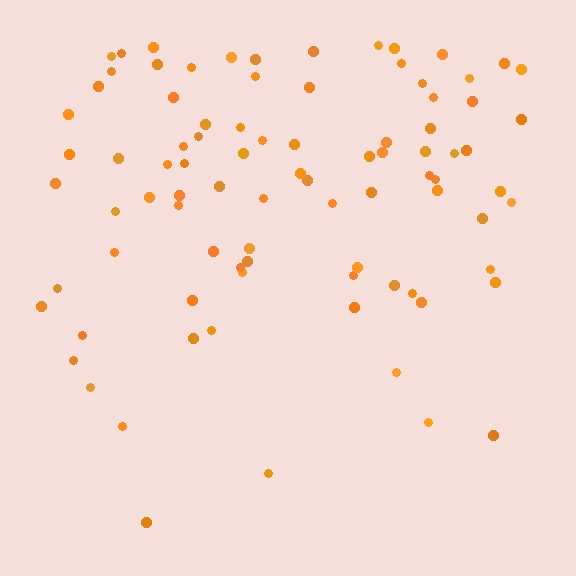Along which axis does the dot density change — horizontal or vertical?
Vertical.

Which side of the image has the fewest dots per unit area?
The bottom.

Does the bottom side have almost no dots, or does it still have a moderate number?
Still a moderate number, just noticeably fewer than the top.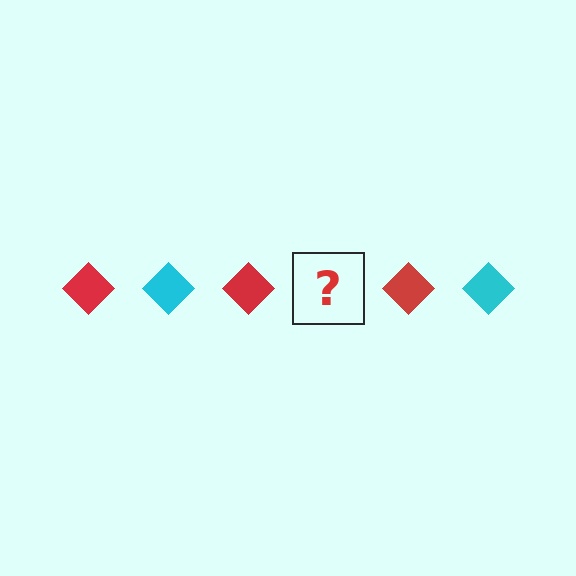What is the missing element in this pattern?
The missing element is a cyan diamond.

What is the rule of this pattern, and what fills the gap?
The rule is that the pattern cycles through red, cyan diamonds. The gap should be filled with a cyan diamond.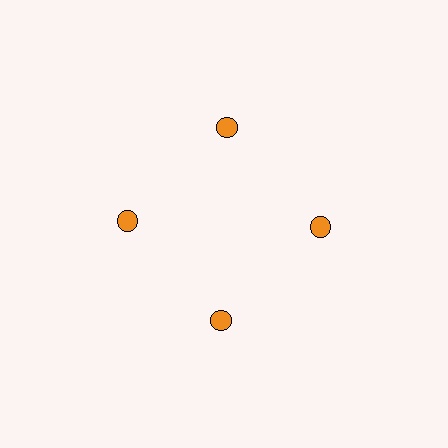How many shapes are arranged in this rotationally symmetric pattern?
There are 4 shapes, arranged in 4 groups of 1.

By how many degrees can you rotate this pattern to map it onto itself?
The pattern maps onto itself every 90 degrees of rotation.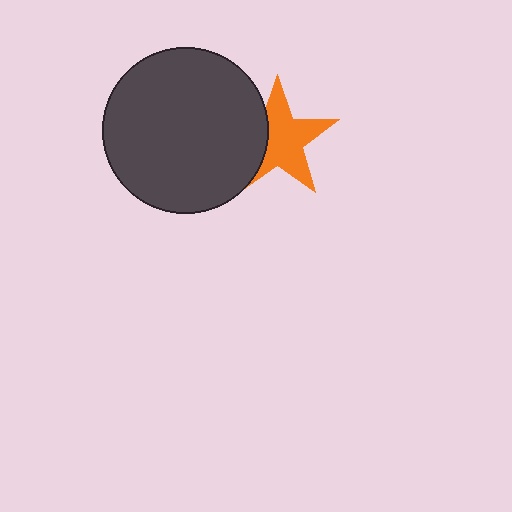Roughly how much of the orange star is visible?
Most of it is visible (roughly 69%).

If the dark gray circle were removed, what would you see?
You would see the complete orange star.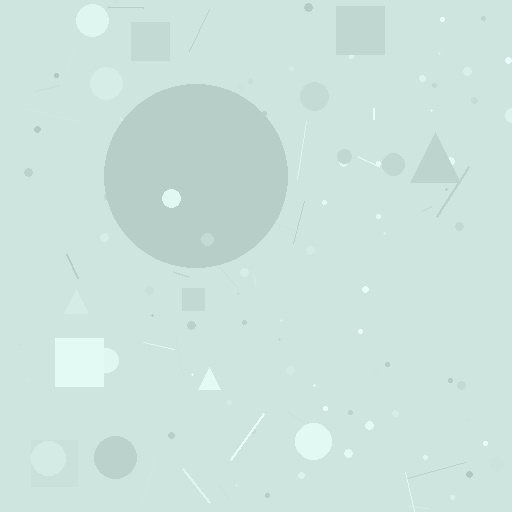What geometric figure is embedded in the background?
A circle is embedded in the background.